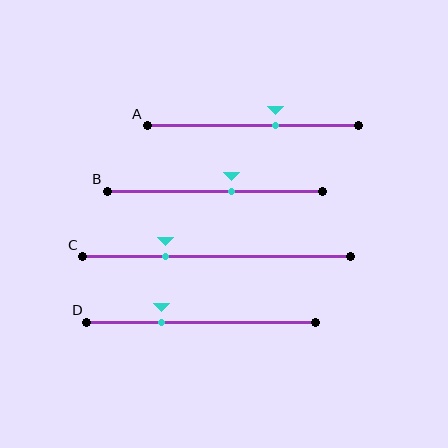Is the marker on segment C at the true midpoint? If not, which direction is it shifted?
No, the marker on segment C is shifted to the left by about 19% of the segment length.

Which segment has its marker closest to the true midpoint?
Segment B has its marker closest to the true midpoint.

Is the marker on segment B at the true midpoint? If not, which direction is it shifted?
No, the marker on segment B is shifted to the right by about 8% of the segment length.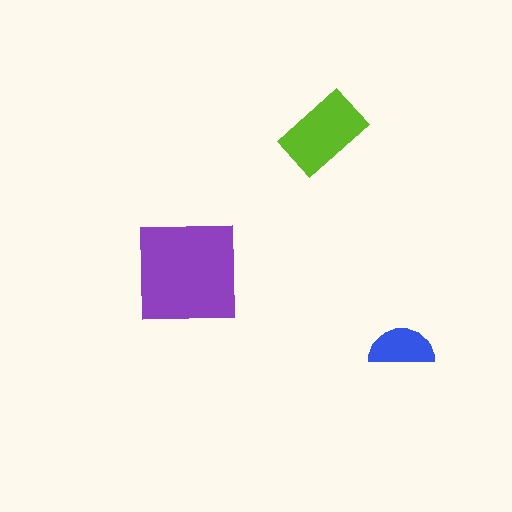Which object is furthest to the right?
The blue semicircle is rightmost.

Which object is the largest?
The purple square.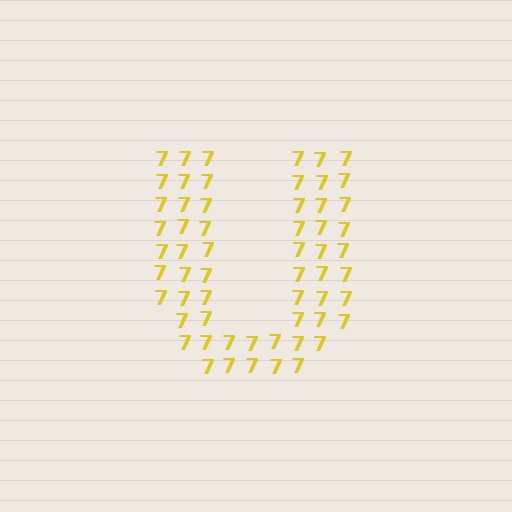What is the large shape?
The large shape is the letter U.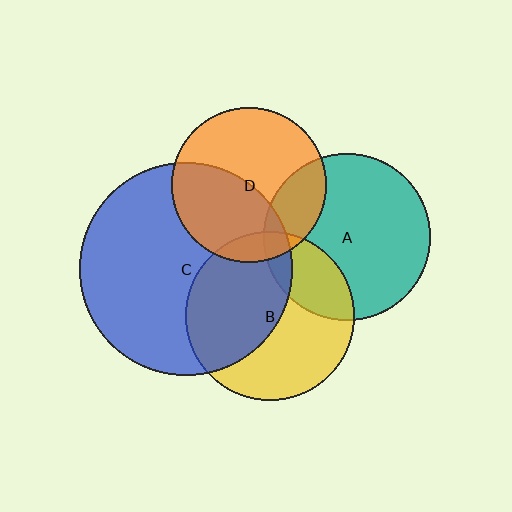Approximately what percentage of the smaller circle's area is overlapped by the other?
Approximately 10%.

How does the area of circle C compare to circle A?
Approximately 1.6 times.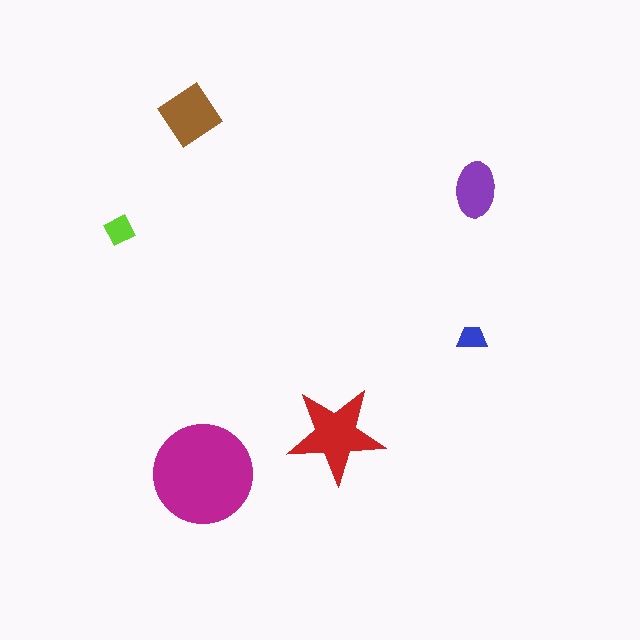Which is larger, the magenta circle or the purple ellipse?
The magenta circle.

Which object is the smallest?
The blue trapezoid.